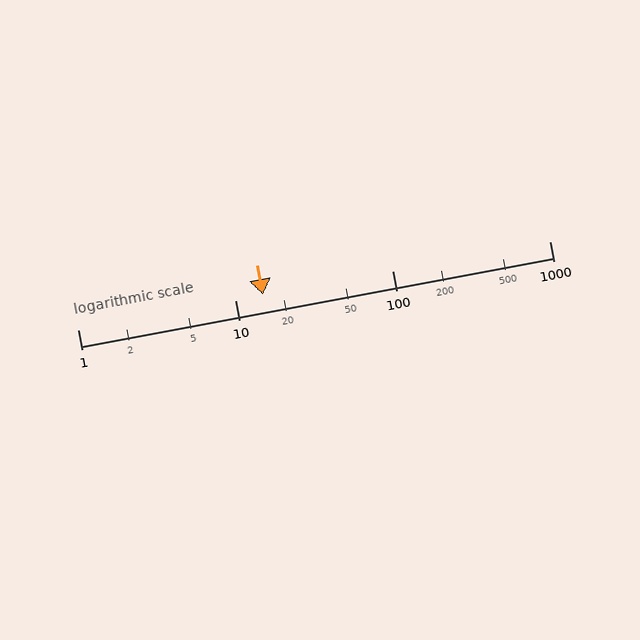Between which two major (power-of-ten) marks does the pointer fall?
The pointer is between 10 and 100.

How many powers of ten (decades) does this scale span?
The scale spans 3 decades, from 1 to 1000.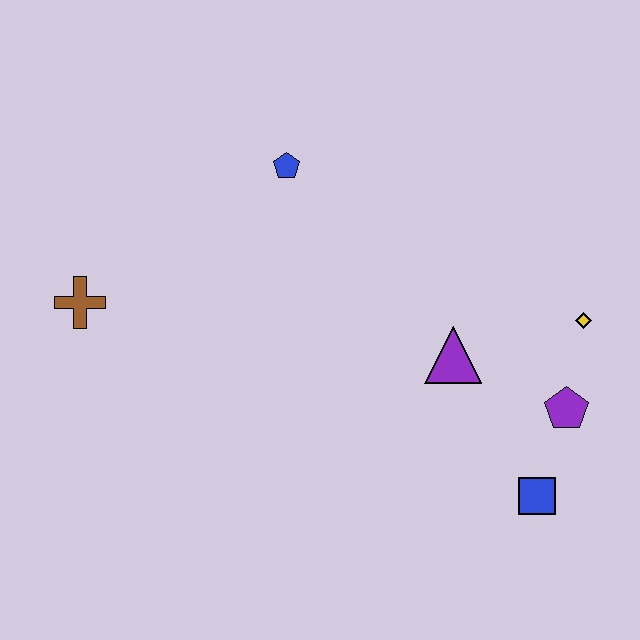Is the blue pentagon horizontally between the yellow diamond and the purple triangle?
No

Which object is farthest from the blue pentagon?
The blue square is farthest from the blue pentagon.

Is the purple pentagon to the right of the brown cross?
Yes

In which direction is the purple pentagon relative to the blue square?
The purple pentagon is above the blue square.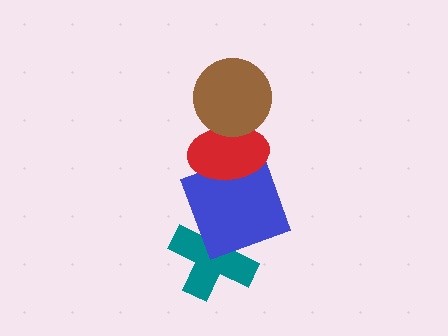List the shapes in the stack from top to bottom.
From top to bottom: the brown circle, the red ellipse, the blue square, the teal cross.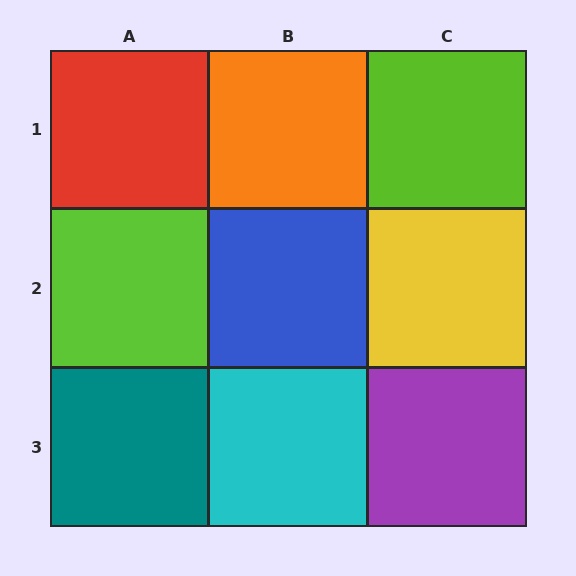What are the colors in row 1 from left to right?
Red, orange, lime.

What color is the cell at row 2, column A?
Lime.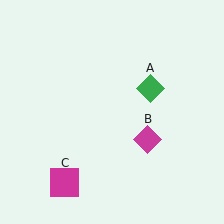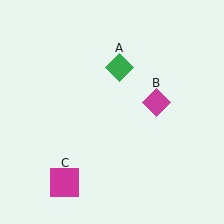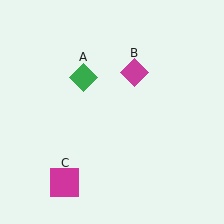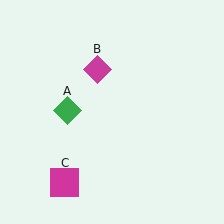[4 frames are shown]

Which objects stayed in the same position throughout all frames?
Magenta square (object C) remained stationary.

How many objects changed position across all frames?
2 objects changed position: green diamond (object A), magenta diamond (object B).